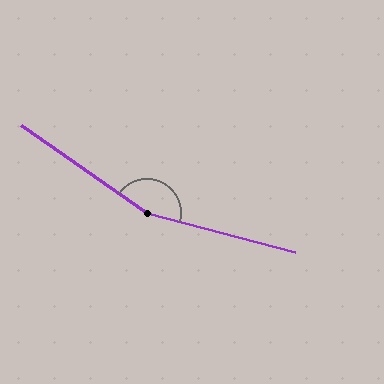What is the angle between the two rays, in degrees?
Approximately 160 degrees.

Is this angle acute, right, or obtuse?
It is obtuse.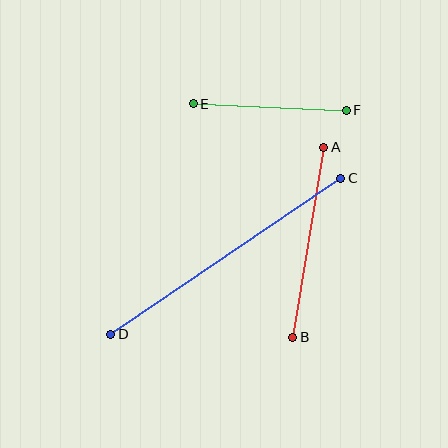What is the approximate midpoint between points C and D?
The midpoint is at approximately (226, 256) pixels.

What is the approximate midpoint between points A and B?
The midpoint is at approximately (308, 242) pixels.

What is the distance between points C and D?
The distance is approximately 278 pixels.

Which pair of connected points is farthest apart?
Points C and D are farthest apart.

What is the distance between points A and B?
The distance is approximately 193 pixels.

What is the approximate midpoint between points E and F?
The midpoint is at approximately (270, 107) pixels.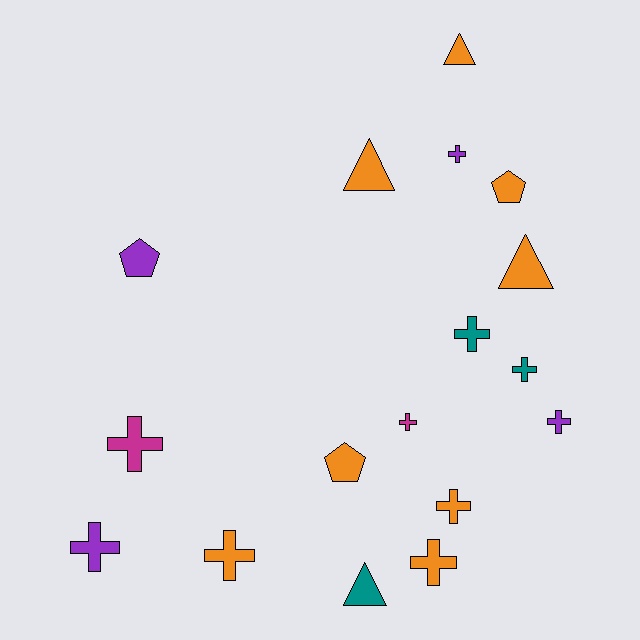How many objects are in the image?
There are 17 objects.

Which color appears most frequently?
Orange, with 8 objects.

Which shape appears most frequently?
Cross, with 10 objects.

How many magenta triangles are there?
There are no magenta triangles.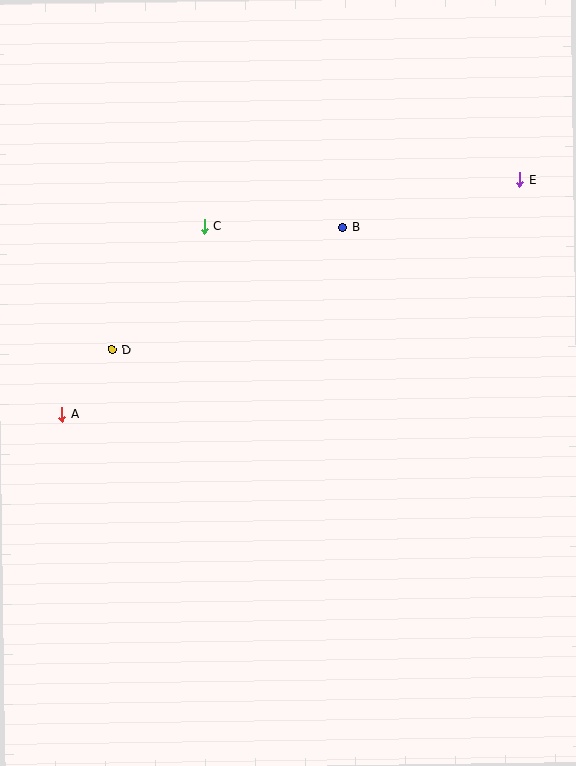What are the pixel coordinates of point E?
Point E is at (520, 179).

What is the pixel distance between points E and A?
The distance between E and A is 514 pixels.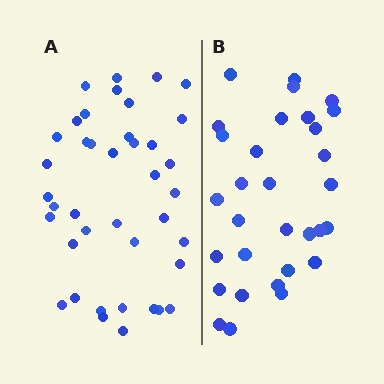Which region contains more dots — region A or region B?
Region A (the left region) has more dots.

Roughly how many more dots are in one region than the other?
Region A has roughly 8 or so more dots than region B.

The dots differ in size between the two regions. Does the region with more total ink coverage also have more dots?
No. Region B has more total ink coverage because its dots are larger, but region A actually contains more individual dots. Total area can be misleading — the number of items is what matters here.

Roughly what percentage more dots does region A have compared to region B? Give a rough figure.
About 30% more.